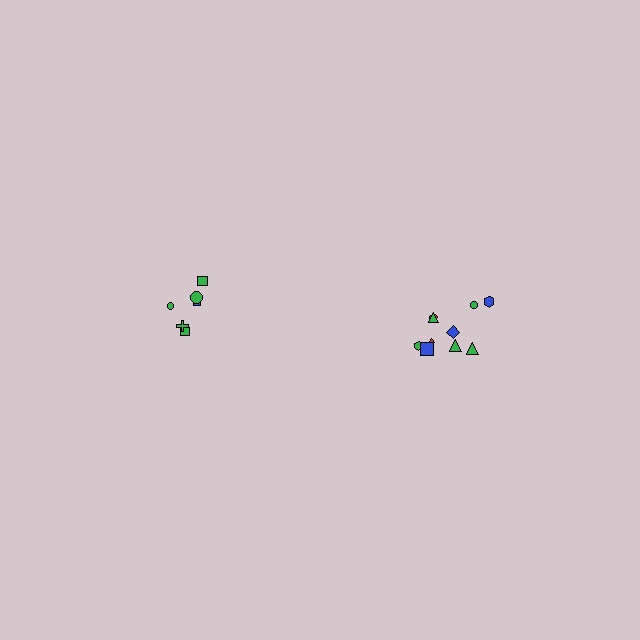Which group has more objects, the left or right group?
The right group.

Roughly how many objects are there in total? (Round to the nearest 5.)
Roughly 15 objects in total.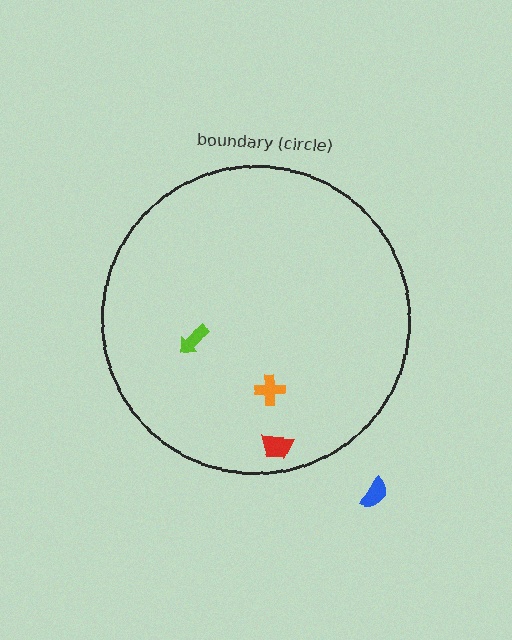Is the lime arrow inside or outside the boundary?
Inside.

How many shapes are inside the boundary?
3 inside, 1 outside.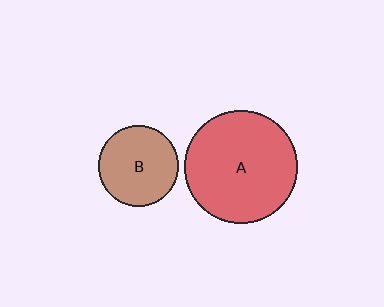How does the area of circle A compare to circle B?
Approximately 2.0 times.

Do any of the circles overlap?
No, none of the circles overlap.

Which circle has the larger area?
Circle A (red).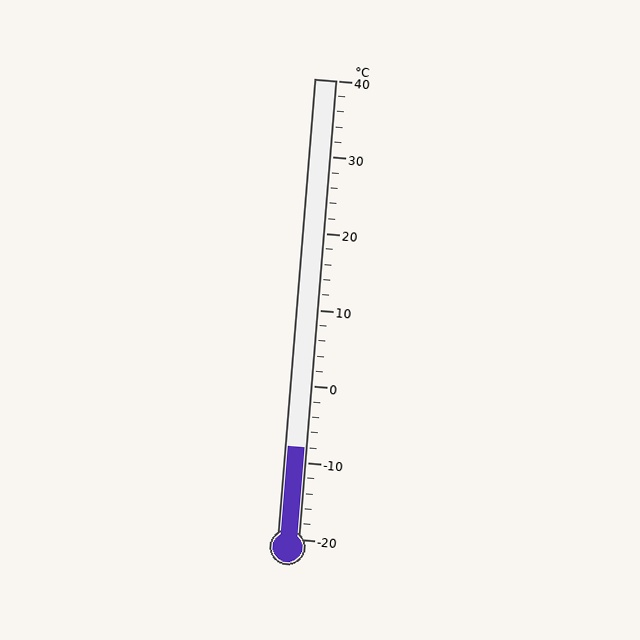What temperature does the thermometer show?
The thermometer shows approximately -8°C.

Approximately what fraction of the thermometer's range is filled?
The thermometer is filled to approximately 20% of its range.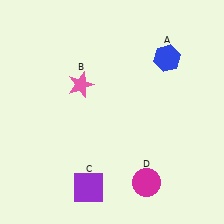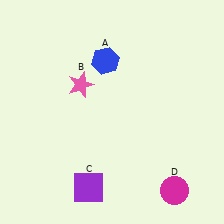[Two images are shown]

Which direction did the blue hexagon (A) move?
The blue hexagon (A) moved left.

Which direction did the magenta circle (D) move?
The magenta circle (D) moved right.